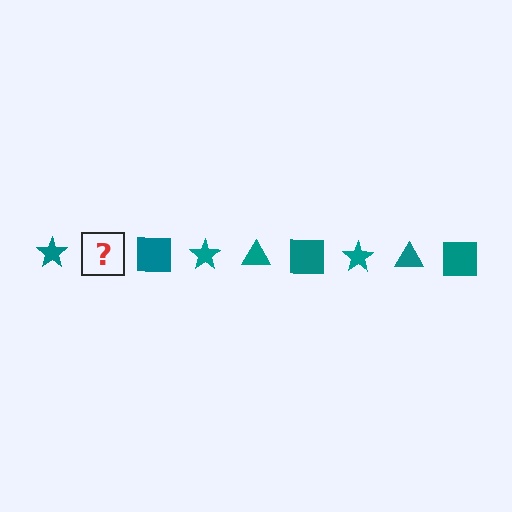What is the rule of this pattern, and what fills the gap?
The rule is that the pattern cycles through star, triangle, square shapes in teal. The gap should be filled with a teal triangle.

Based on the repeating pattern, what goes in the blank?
The blank should be a teal triangle.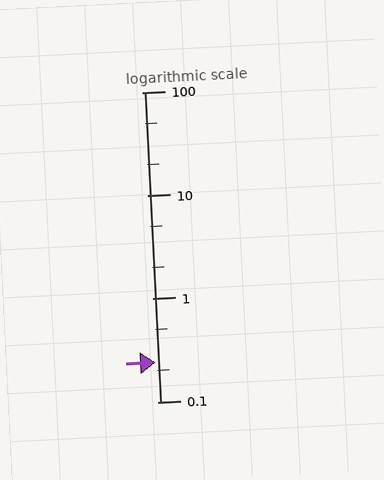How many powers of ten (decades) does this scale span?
The scale spans 3 decades, from 0.1 to 100.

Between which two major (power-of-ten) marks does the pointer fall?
The pointer is between 0.1 and 1.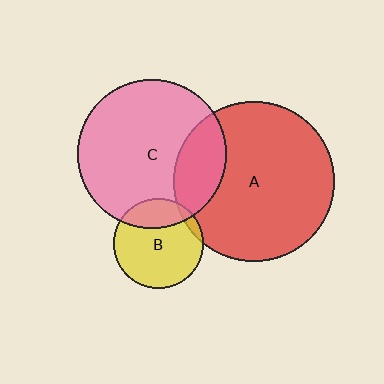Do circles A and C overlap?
Yes.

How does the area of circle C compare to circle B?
Approximately 2.7 times.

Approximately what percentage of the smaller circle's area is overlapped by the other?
Approximately 20%.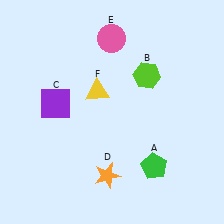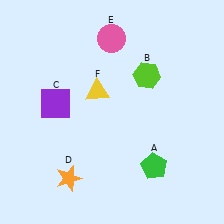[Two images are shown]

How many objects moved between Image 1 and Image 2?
1 object moved between the two images.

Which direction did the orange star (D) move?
The orange star (D) moved left.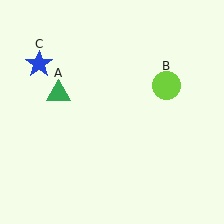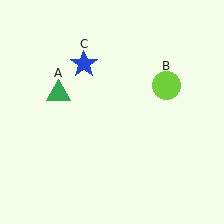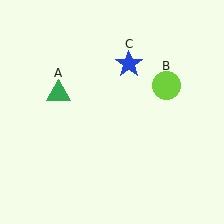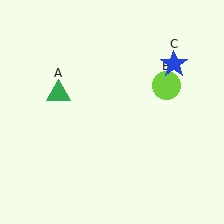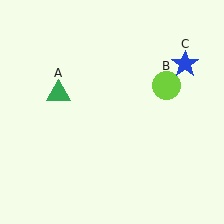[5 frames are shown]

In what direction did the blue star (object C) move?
The blue star (object C) moved right.